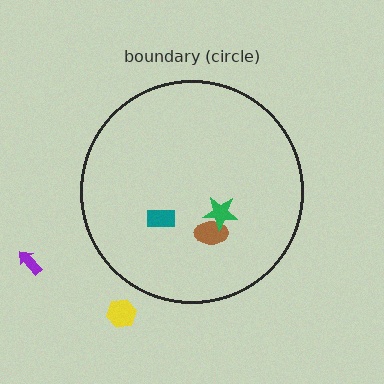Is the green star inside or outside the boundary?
Inside.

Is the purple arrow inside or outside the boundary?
Outside.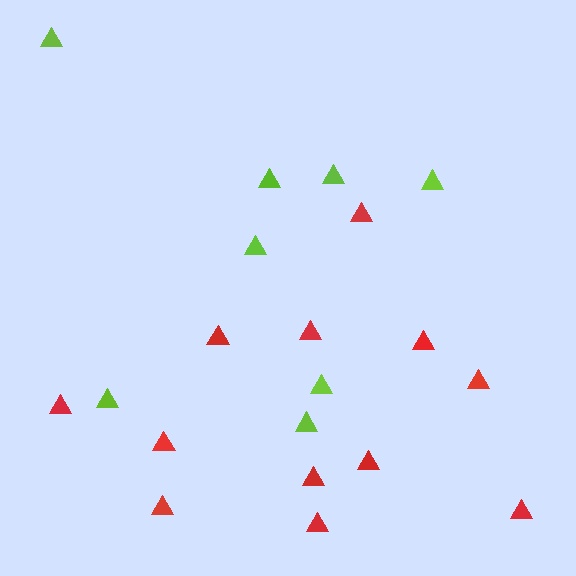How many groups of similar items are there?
There are 2 groups: one group of red triangles (12) and one group of lime triangles (8).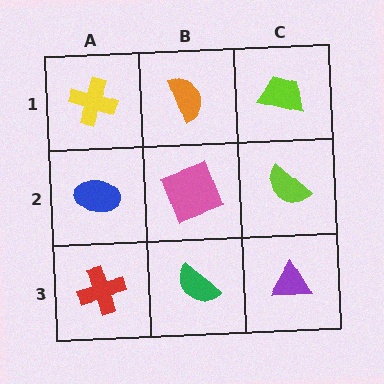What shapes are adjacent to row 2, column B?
An orange semicircle (row 1, column B), a green semicircle (row 3, column B), a blue ellipse (row 2, column A), a lime semicircle (row 2, column C).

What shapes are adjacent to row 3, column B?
A pink square (row 2, column B), a red cross (row 3, column A), a purple triangle (row 3, column C).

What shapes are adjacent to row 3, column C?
A lime semicircle (row 2, column C), a green semicircle (row 3, column B).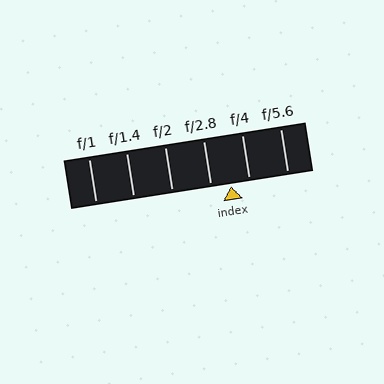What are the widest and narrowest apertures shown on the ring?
The widest aperture shown is f/1 and the narrowest is f/5.6.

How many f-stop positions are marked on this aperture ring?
There are 6 f-stop positions marked.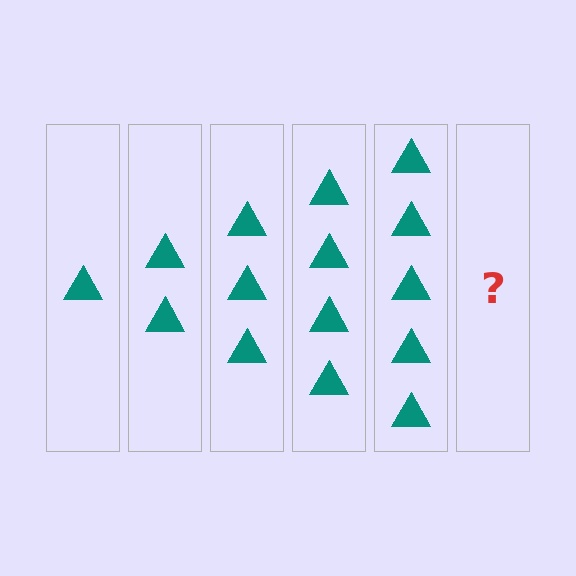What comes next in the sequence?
The next element should be 6 triangles.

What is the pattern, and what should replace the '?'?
The pattern is that each step adds one more triangle. The '?' should be 6 triangles.